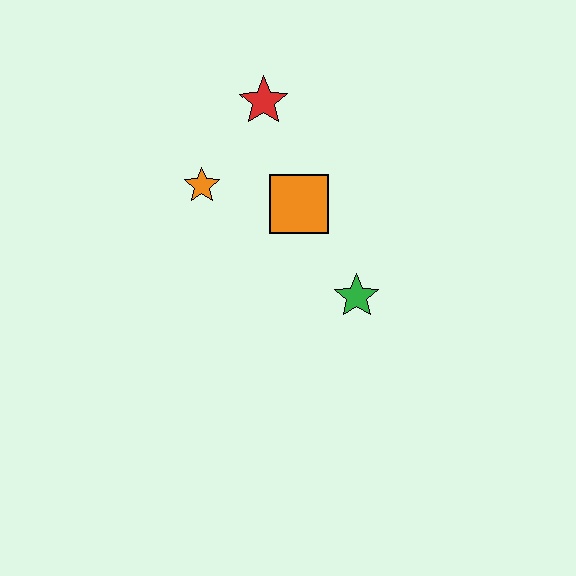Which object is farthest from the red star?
The green star is farthest from the red star.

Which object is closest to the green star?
The orange square is closest to the green star.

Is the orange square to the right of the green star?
No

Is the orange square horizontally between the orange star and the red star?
No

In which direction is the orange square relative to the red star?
The orange square is below the red star.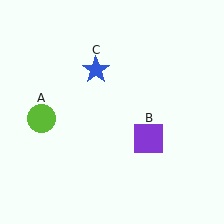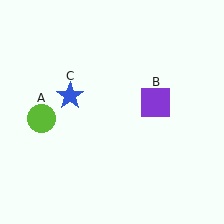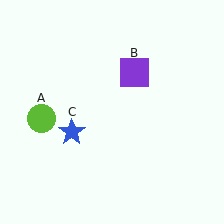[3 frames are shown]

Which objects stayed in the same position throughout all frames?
Lime circle (object A) remained stationary.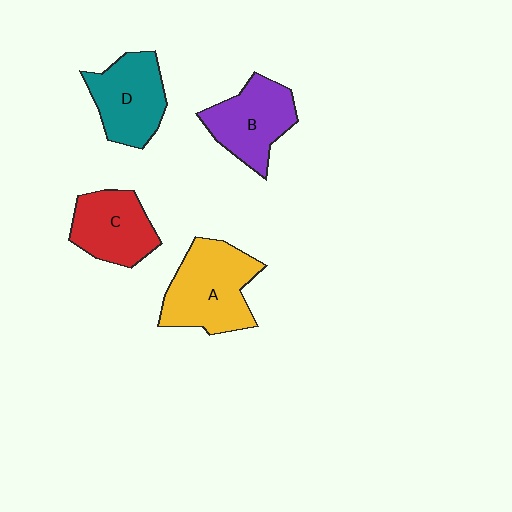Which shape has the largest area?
Shape A (yellow).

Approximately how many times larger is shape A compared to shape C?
Approximately 1.4 times.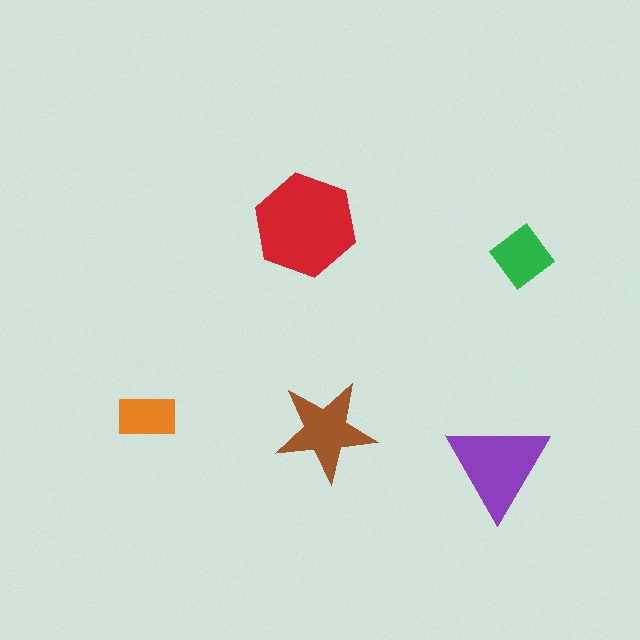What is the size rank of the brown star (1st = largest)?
3rd.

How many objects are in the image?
There are 5 objects in the image.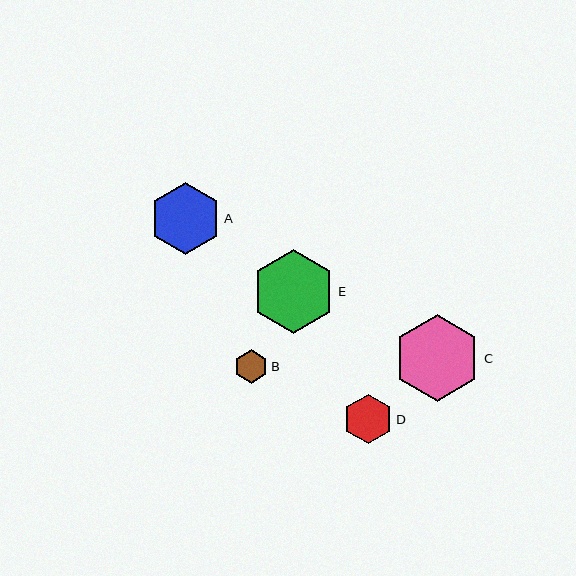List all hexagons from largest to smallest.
From largest to smallest: C, E, A, D, B.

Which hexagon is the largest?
Hexagon C is the largest with a size of approximately 87 pixels.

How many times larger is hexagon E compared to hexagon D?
Hexagon E is approximately 1.7 times the size of hexagon D.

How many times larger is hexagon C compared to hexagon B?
Hexagon C is approximately 2.6 times the size of hexagon B.